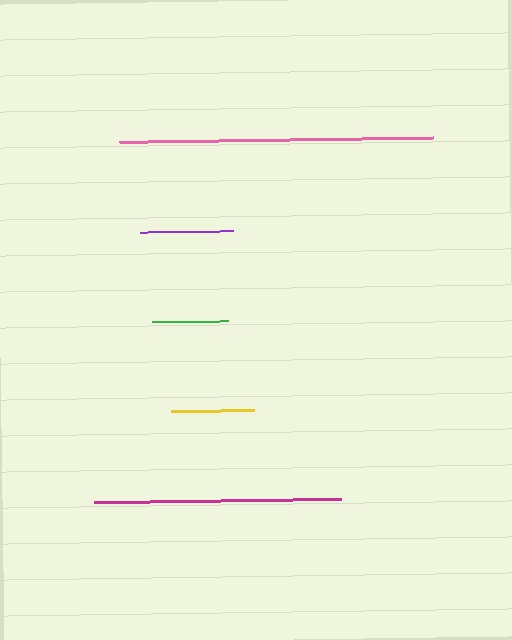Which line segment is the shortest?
The green line is the shortest at approximately 76 pixels.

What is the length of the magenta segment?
The magenta segment is approximately 247 pixels long.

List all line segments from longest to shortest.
From longest to shortest: pink, magenta, purple, yellow, green.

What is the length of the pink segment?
The pink segment is approximately 314 pixels long.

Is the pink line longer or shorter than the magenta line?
The pink line is longer than the magenta line.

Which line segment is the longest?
The pink line is the longest at approximately 314 pixels.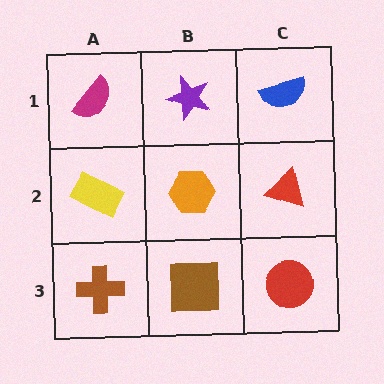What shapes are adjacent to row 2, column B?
A purple star (row 1, column B), a brown square (row 3, column B), a yellow rectangle (row 2, column A), a red triangle (row 2, column C).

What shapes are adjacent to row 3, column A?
A yellow rectangle (row 2, column A), a brown square (row 3, column B).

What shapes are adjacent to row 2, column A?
A magenta semicircle (row 1, column A), a brown cross (row 3, column A), an orange hexagon (row 2, column B).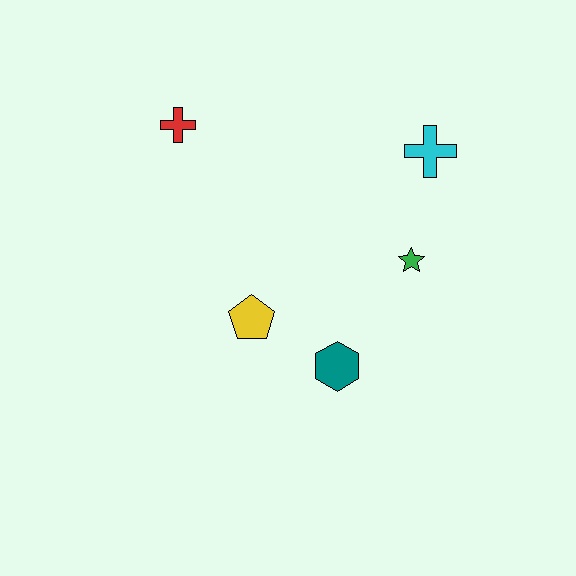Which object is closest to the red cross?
The yellow pentagon is closest to the red cross.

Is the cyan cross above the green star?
Yes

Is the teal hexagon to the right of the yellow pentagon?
Yes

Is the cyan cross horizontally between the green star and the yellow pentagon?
No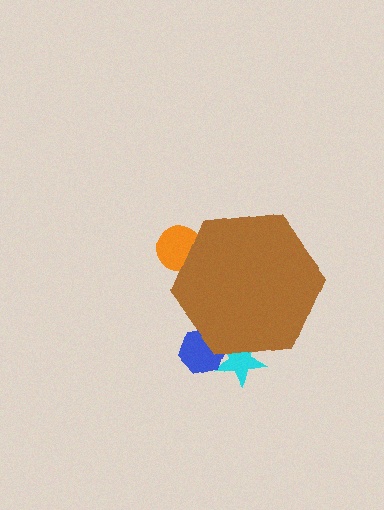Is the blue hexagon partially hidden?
Yes, the blue hexagon is partially hidden behind the brown hexagon.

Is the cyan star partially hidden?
Yes, the cyan star is partially hidden behind the brown hexagon.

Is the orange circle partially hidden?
Yes, the orange circle is partially hidden behind the brown hexagon.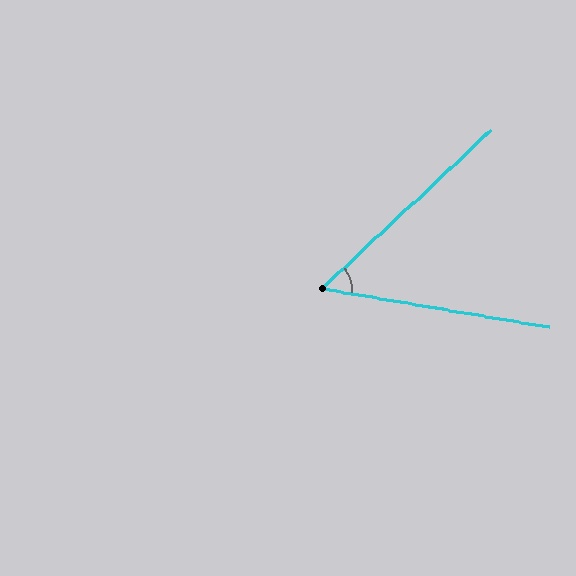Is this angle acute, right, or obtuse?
It is acute.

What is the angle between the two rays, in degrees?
Approximately 53 degrees.